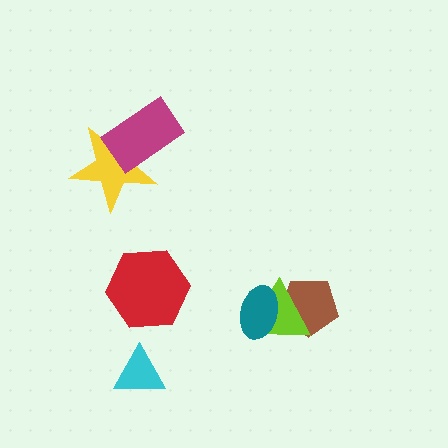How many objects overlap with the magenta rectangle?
1 object overlaps with the magenta rectangle.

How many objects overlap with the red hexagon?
0 objects overlap with the red hexagon.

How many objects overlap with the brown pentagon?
2 objects overlap with the brown pentagon.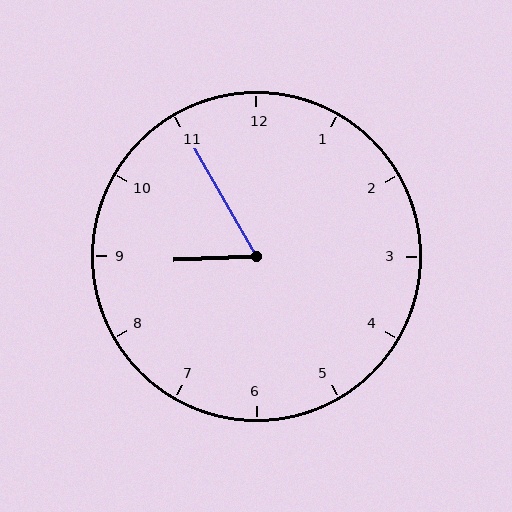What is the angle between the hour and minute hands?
Approximately 62 degrees.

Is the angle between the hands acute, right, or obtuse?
It is acute.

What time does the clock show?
8:55.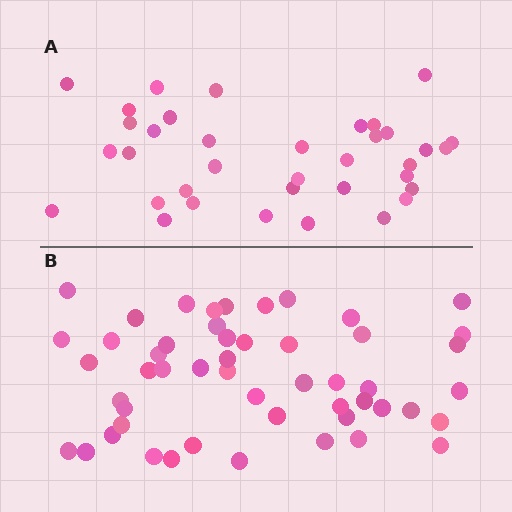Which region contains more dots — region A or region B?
Region B (the bottom region) has more dots.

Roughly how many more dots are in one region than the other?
Region B has approximately 15 more dots than region A.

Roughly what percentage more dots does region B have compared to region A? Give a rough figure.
About 40% more.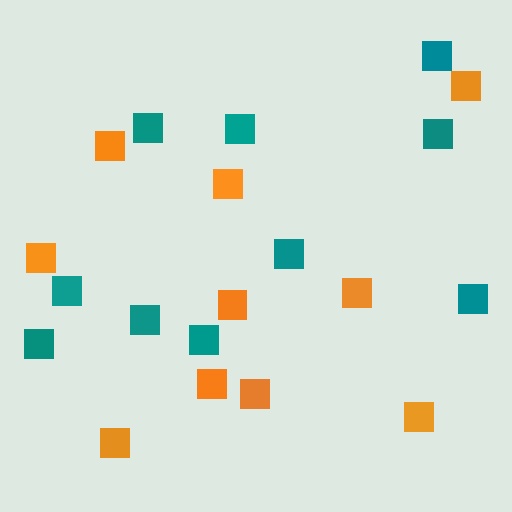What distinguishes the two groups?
There are 2 groups: one group of teal squares (10) and one group of orange squares (10).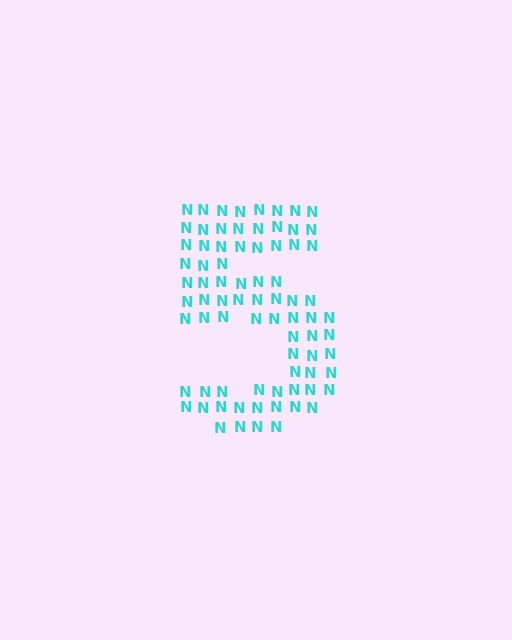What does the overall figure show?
The overall figure shows the digit 5.